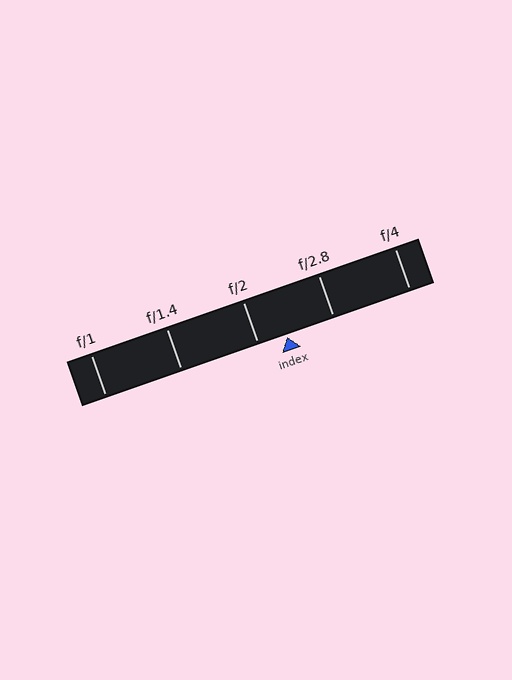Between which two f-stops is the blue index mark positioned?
The index mark is between f/2 and f/2.8.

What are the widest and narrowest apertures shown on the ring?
The widest aperture shown is f/1 and the narrowest is f/4.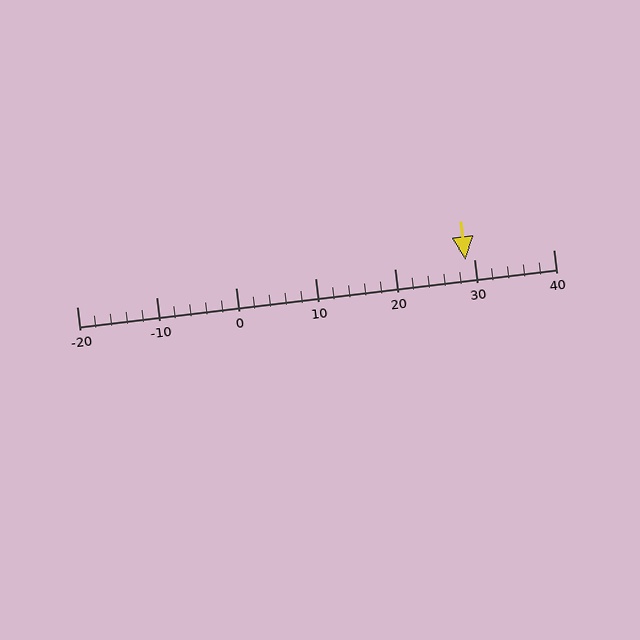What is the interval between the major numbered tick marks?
The major tick marks are spaced 10 units apart.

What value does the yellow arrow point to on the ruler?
The yellow arrow points to approximately 29.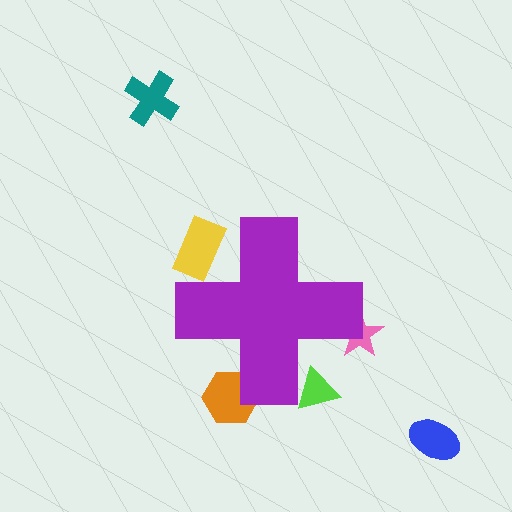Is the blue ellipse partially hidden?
No, the blue ellipse is fully visible.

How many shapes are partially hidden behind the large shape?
4 shapes are partially hidden.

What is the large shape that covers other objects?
A purple cross.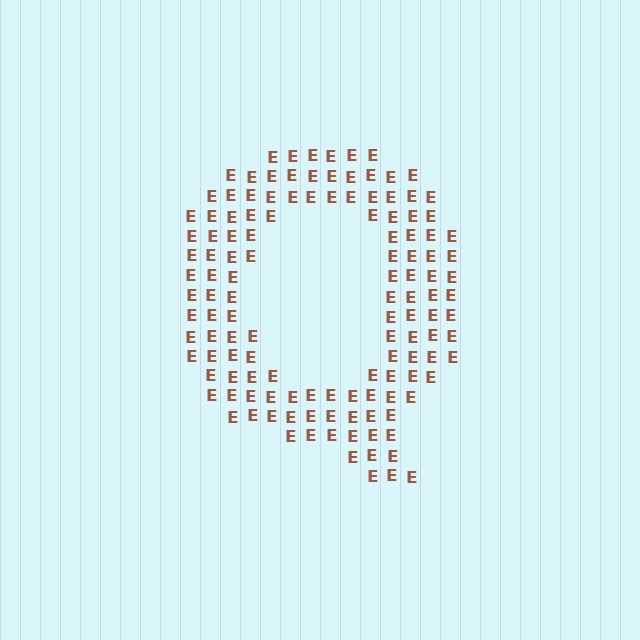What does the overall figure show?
The overall figure shows the letter Q.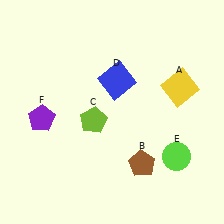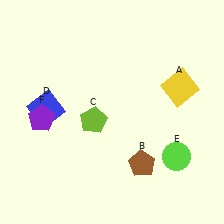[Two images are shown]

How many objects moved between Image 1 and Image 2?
1 object moved between the two images.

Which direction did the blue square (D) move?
The blue square (D) moved left.